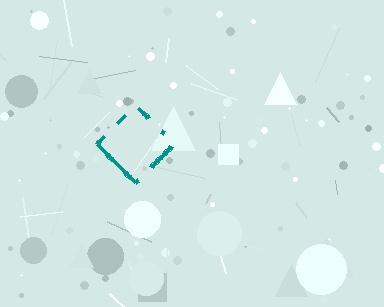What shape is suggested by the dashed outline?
The dashed outline suggests a diamond.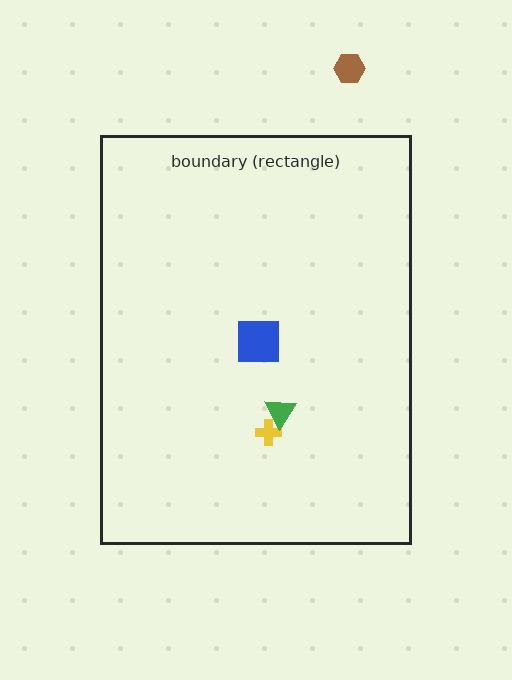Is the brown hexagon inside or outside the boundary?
Outside.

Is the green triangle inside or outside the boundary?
Inside.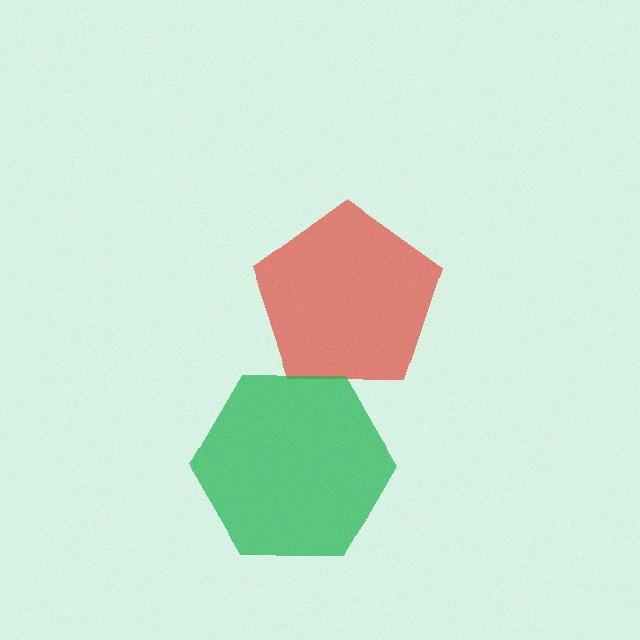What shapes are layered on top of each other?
The layered shapes are: a red pentagon, a green hexagon.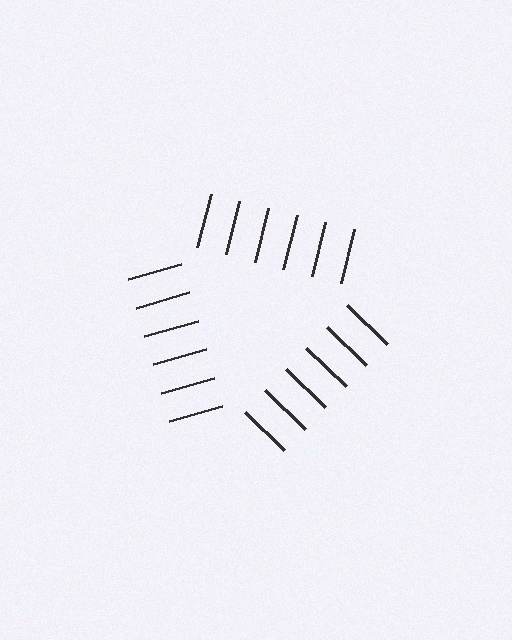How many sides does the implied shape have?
3 sides — the line-ends trace a triangle.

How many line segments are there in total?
18 — 6 along each of the 3 edges.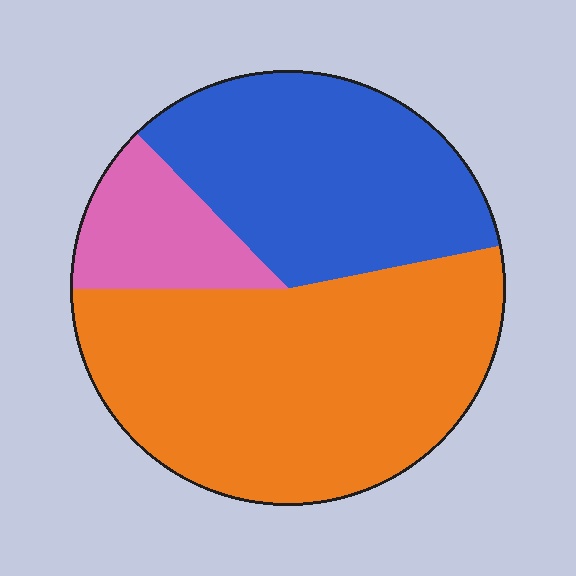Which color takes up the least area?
Pink, at roughly 15%.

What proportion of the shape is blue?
Blue covers roughly 35% of the shape.